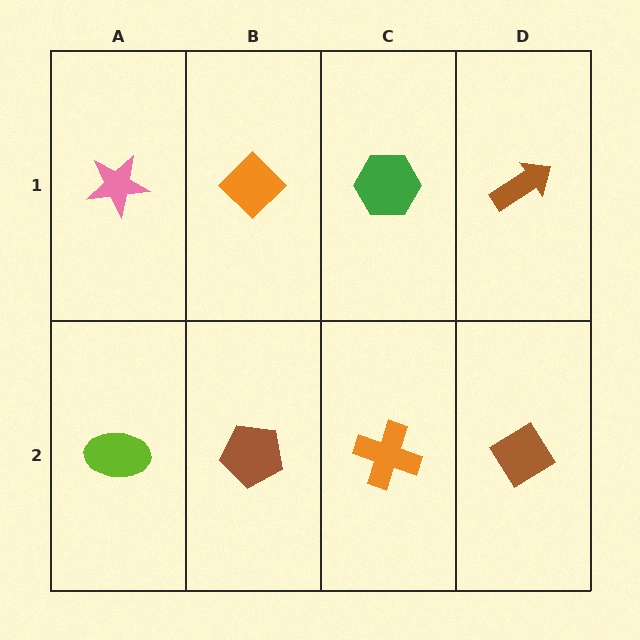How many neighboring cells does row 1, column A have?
2.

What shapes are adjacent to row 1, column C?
An orange cross (row 2, column C), an orange diamond (row 1, column B), a brown arrow (row 1, column D).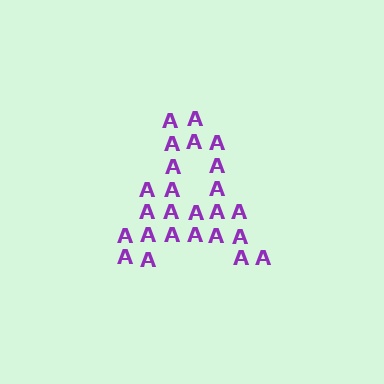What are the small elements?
The small elements are letter A's.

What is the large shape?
The large shape is the letter A.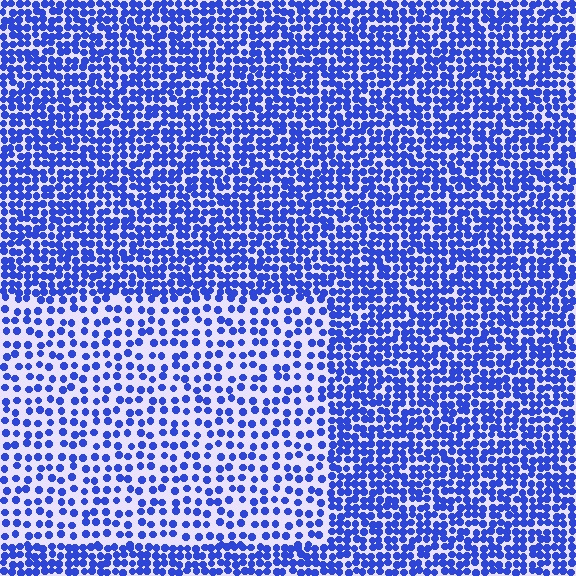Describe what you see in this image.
The image contains small blue elements arranged at two different densities. A rectangle-shaped region is visible where the elements are less densely packed than the surrounding area.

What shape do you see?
I see a rectangle.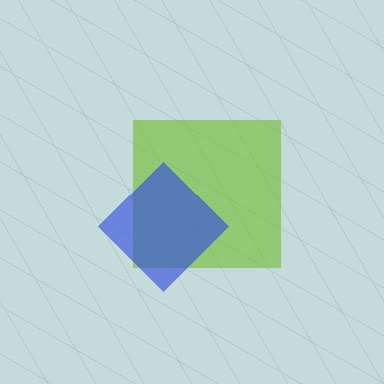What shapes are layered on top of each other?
The layered shapes are: a lime square, a blue diamond.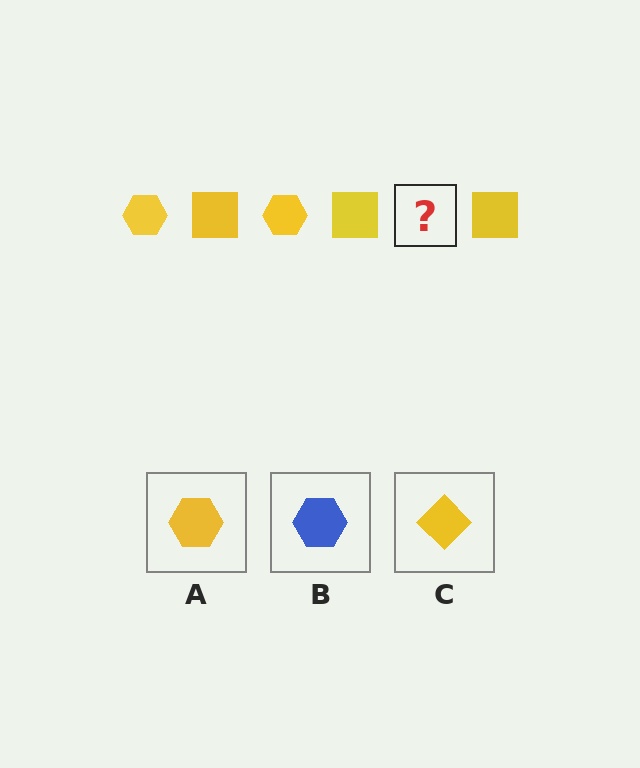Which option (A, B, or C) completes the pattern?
A.